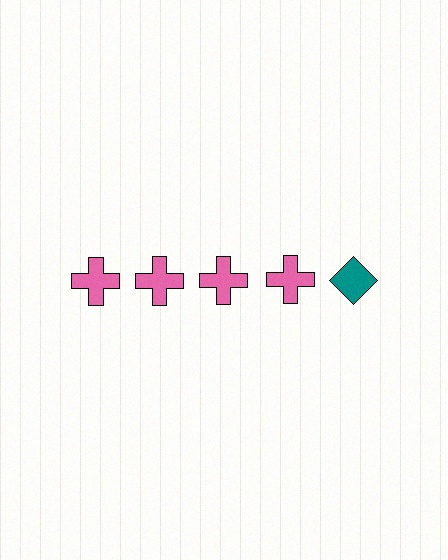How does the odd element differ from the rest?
It differs in both color (teal instead of pink) and shape (diamond instead of cross).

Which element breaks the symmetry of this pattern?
The teal diamond in the top row, rightmost column breaks the symmetry. All other shapes are pink crosses.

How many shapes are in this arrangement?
There are 5 shapes arranged in a grid pattern.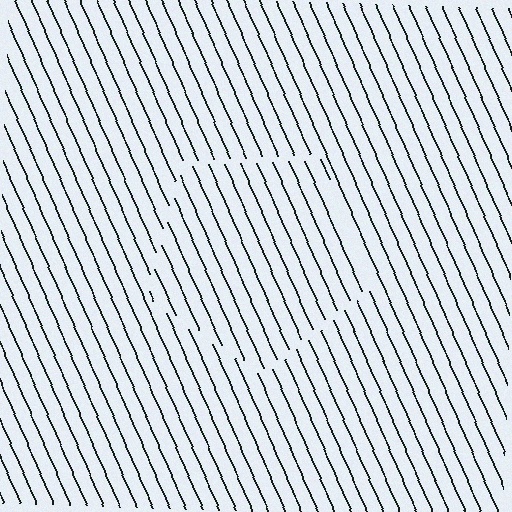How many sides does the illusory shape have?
5 sides — the line-ends trace a pentagon.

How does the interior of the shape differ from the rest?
The interior of the shape contains the same grating, shifted by half a period — the contour is defined by the phase discontinuity where line-ends from the inner and outer gratings abut.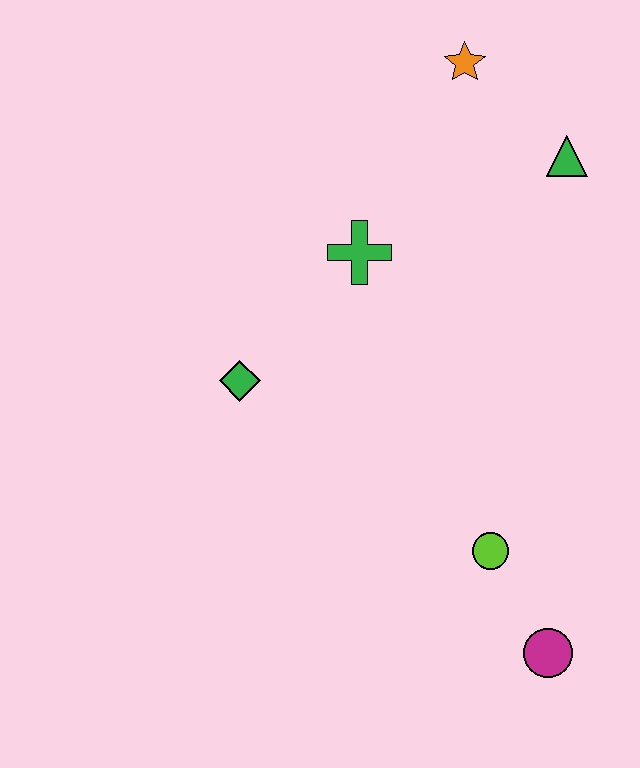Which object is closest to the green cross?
The green diamond is closest to the green cross.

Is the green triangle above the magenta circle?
Yes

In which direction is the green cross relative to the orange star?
The green cross is below the orange star.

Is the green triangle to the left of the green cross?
No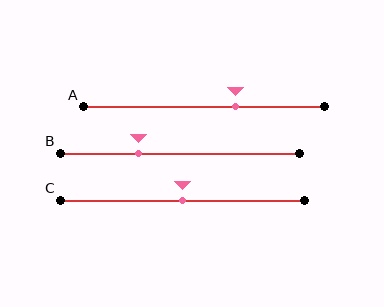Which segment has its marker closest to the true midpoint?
Segment C has its marker closest to the true midpoint.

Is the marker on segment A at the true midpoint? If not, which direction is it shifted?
No, the marker on segment A is shifted to the right by about 13% of the segment length.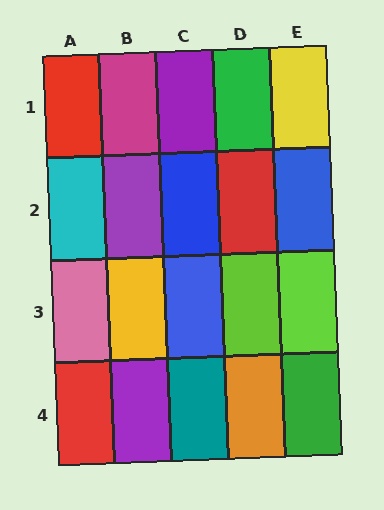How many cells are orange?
1 cell is orange.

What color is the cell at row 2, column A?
Cyan.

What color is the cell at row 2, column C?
Blue.